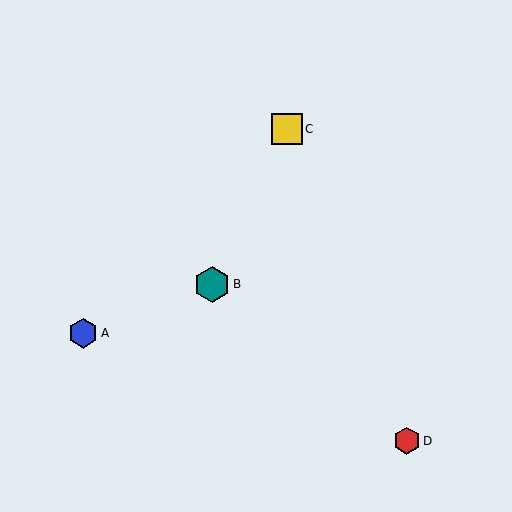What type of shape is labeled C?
Shape C is a yellow square.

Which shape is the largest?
The teal hexagon (labeled B) is the largest.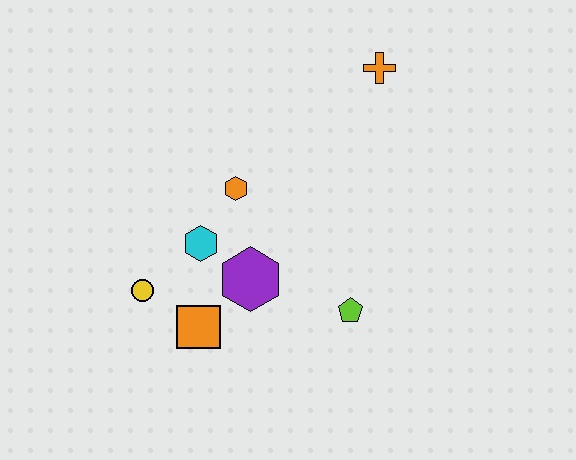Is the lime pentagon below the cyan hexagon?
Yes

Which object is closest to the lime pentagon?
The purple hexagon is closest to the lime pentagon.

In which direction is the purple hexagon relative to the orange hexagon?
The purple hexagon is below the orange hexagon.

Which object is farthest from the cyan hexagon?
The orange cross is farthest from the cyan hexagon.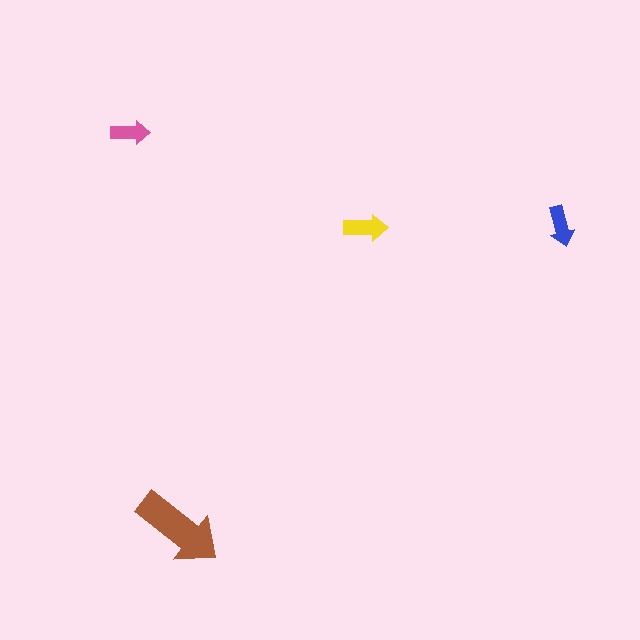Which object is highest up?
The pink arrow is topmost.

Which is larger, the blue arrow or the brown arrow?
The brown one.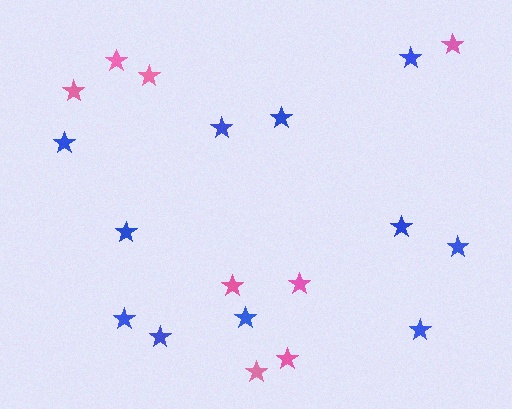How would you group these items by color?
There are 2 groups: one group of pink stars (8) and one group of blue stars (11).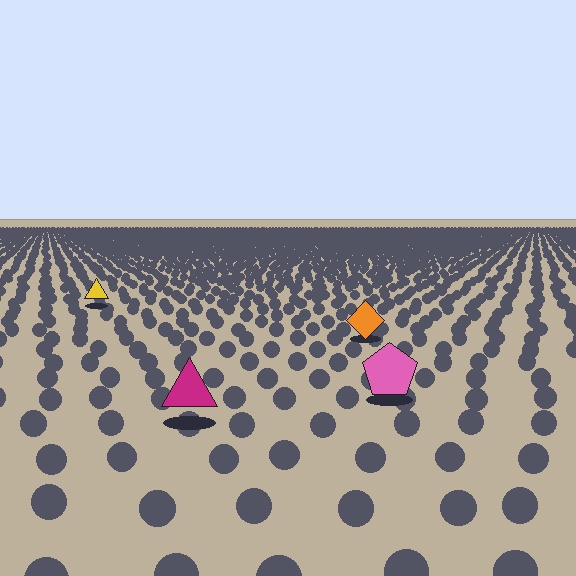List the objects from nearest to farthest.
From nearest to farthest: the magenta triangle, the pink pentagon, the orange diamond, the yellow triangle.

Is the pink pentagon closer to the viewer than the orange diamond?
Yes. The pink pentagon is closer — you can tell from the texture gradient: the ground texture is coarser near it.